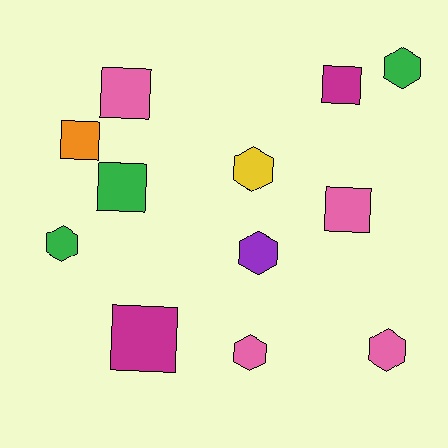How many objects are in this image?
There are 12 objects.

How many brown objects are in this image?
There are no brown objects.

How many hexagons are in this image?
There are 6 hexagons.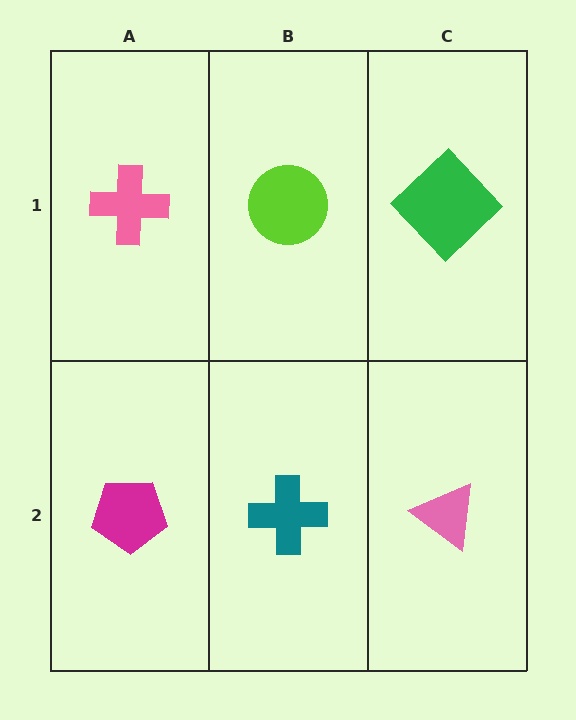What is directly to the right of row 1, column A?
A lime circle.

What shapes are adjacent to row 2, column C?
A green diamond (row 1, column C), a teal cross (row 2, column B).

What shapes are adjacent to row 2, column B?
A lime circle (row 1, column B), a magenta pentagon (row 2, column A), a pink triangle (row 2, column C).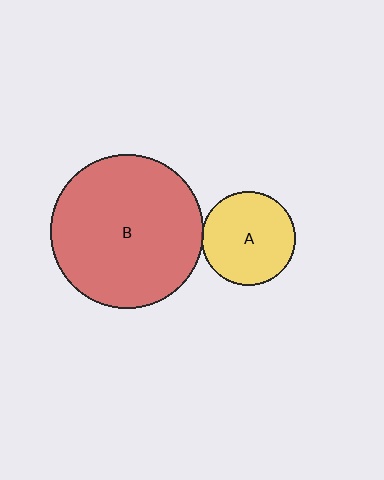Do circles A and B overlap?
Yes.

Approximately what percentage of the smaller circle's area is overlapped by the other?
Approximately 5%.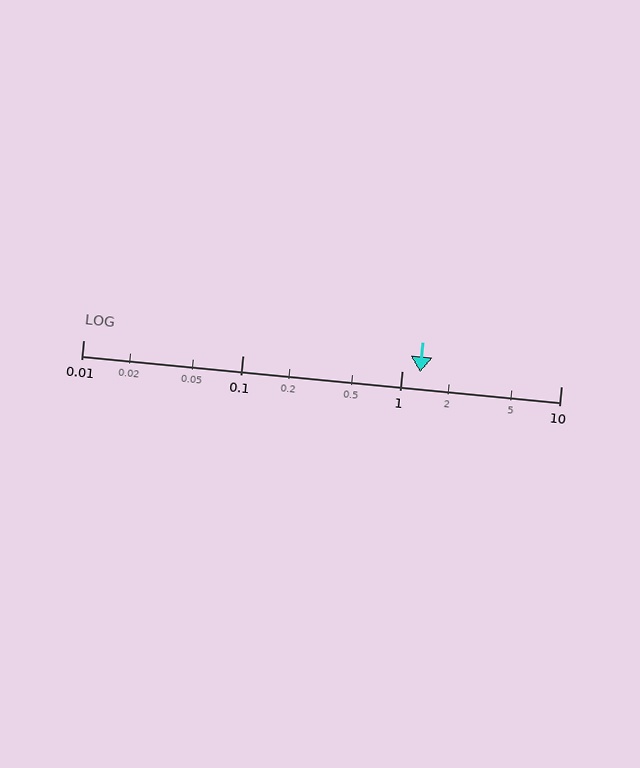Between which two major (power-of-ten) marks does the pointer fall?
The pointer is between 1 and 10.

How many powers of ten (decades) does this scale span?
The scale spans 3 decades, from 0.01 to 10.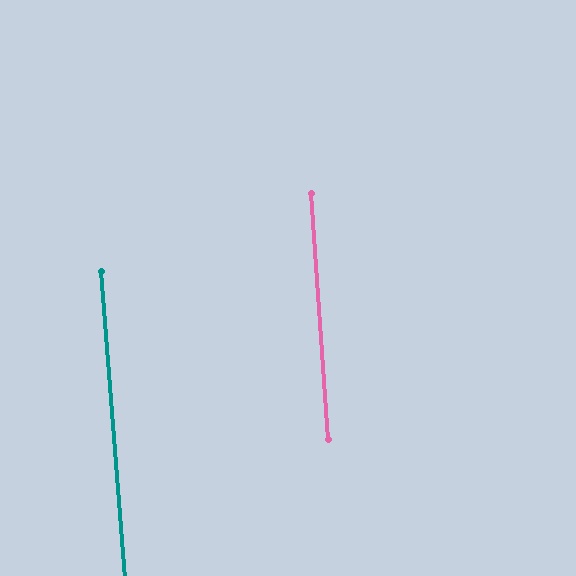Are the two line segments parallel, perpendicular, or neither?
Parallel — their directions differ by only 0.5°.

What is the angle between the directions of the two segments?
Approximately 1 degree.